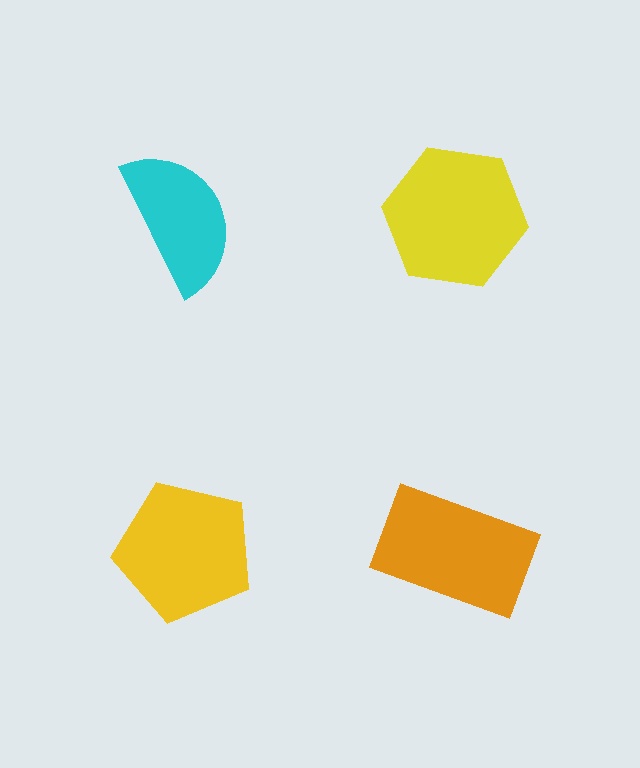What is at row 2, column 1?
A yellow pentagon.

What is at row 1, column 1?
A cyan semicircle.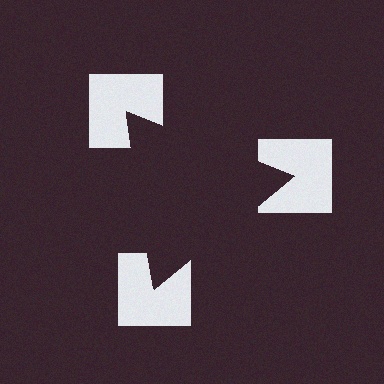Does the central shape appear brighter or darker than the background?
It typically appears slightly darker than the background, even though no actual brightness change is drawn.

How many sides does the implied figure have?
3 sides.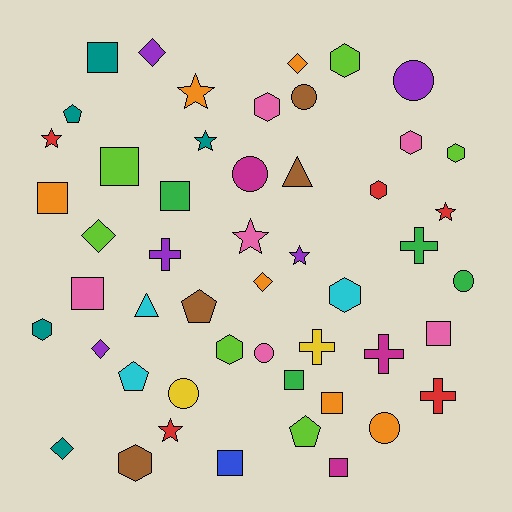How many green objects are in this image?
There are 4 green objects.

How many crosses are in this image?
There are 5 crosses.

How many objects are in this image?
There are 50 objects.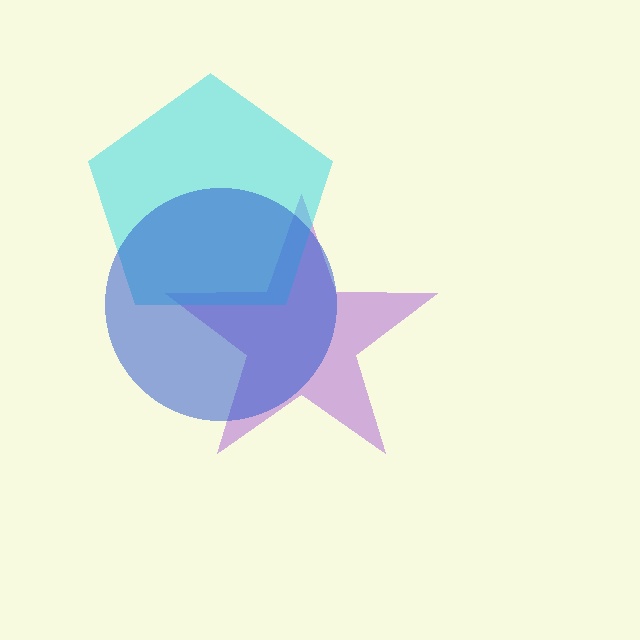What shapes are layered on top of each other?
The layered shapes are: a purple star, a cyan pentagon, a blue circle.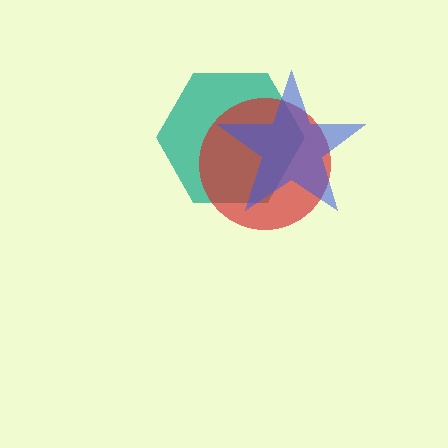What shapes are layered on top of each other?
The layered shapes are: a teal hexagon, a red circle, a blue star.